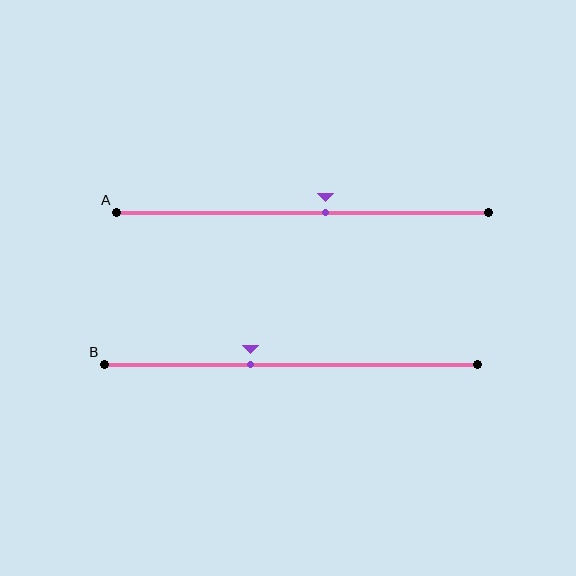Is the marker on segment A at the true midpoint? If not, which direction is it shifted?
No, the marker on segment A is shifted to the right by about 6% of the segment length.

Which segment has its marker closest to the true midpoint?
Segment A has its marker closest to the true midpoint.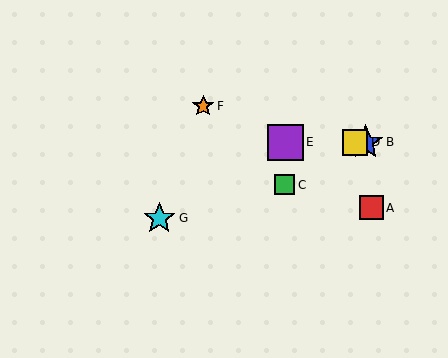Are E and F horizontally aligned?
No, E is at y≈142 and F is at y≈106.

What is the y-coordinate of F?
Object F is at y≈106.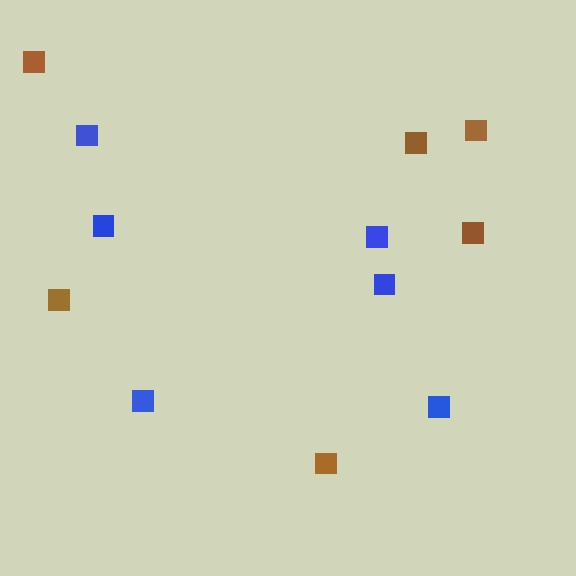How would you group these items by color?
There are 2 groups: one group of brown squares (6) and one group of blue squares (6).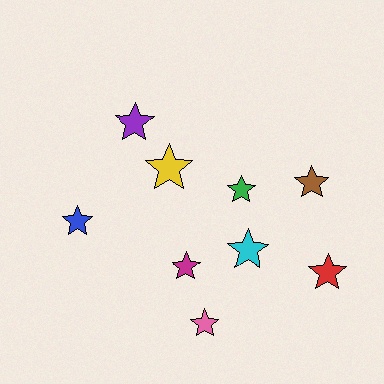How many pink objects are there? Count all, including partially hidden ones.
There is 1 pink object.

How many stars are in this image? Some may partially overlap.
There are 9 stars.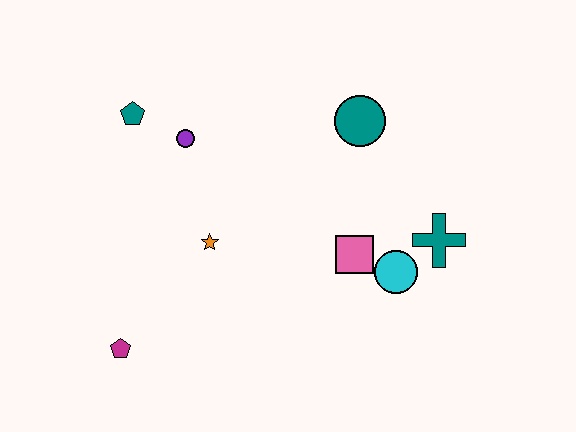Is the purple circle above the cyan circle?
Yes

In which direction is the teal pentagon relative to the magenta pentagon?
The teal pentagon is above the magenta pentagon.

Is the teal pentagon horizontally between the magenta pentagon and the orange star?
Yes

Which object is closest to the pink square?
The cyan circle is closest to the pink square.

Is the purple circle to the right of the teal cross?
No